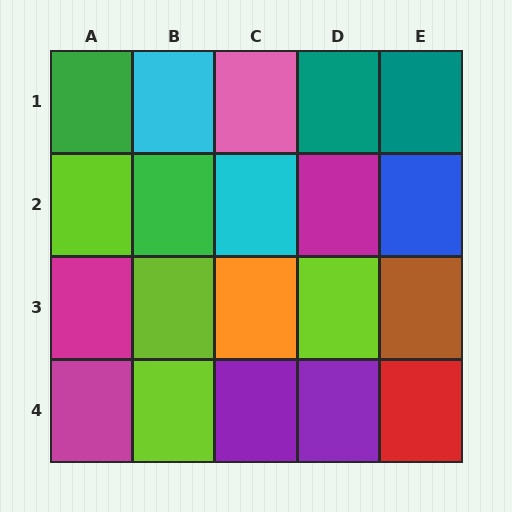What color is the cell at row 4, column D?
Purple.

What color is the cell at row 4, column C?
Purple.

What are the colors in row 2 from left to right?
Lime, green, cyan, magenta, blue.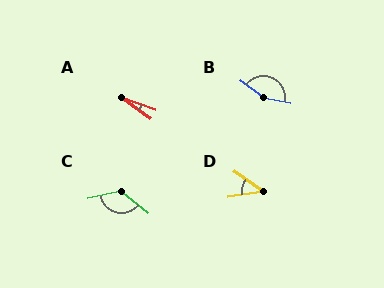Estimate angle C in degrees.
Approximately 127 degrees.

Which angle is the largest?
B, at approximately 154 degrees.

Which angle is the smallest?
A, at approximately 16 degrees.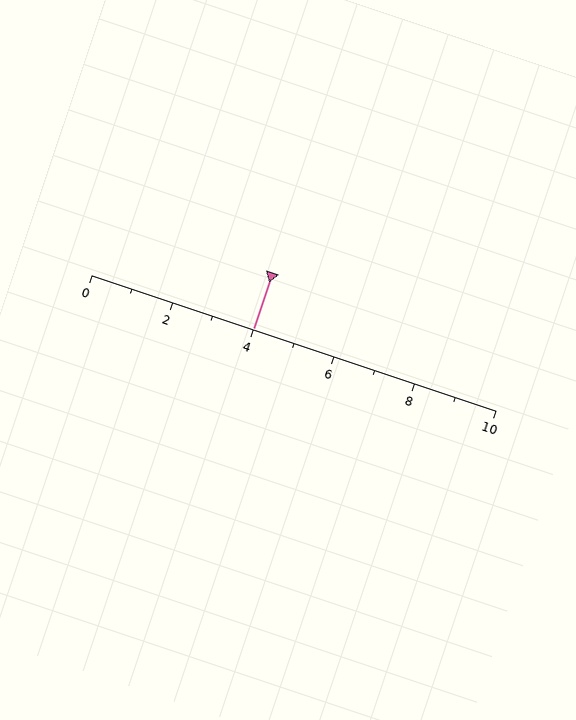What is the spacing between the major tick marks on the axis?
The major ticks are spaced 2 apart.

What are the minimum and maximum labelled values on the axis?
The axis runs from 0 to 10.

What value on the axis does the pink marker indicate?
The marker indicates approximately 4.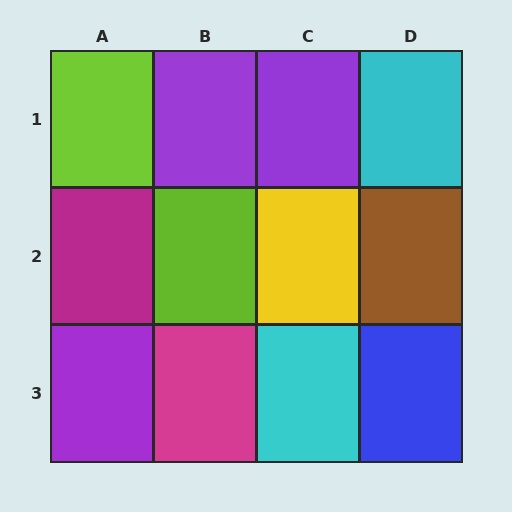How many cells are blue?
1 cell is blue.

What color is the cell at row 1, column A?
Lime.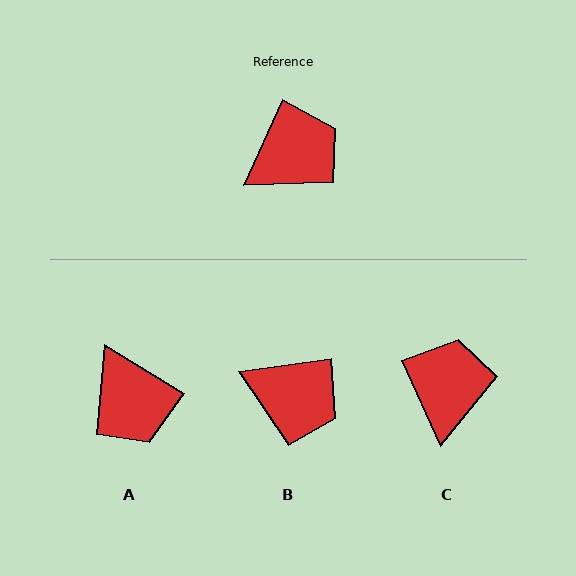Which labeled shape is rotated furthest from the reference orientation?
A, about 97 degrees away.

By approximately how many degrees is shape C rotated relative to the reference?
Approximately 49 degrees counter-clockwise.